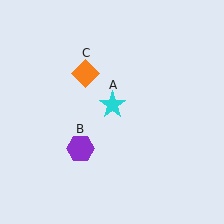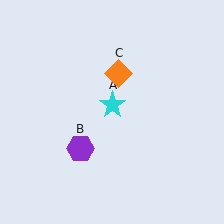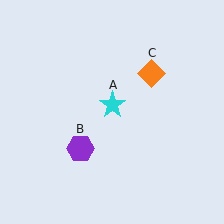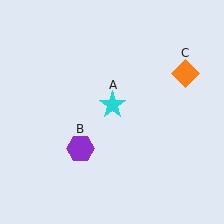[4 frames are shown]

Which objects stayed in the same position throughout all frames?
Cyan star (object A) and purple hexagon (object B) remained stationary.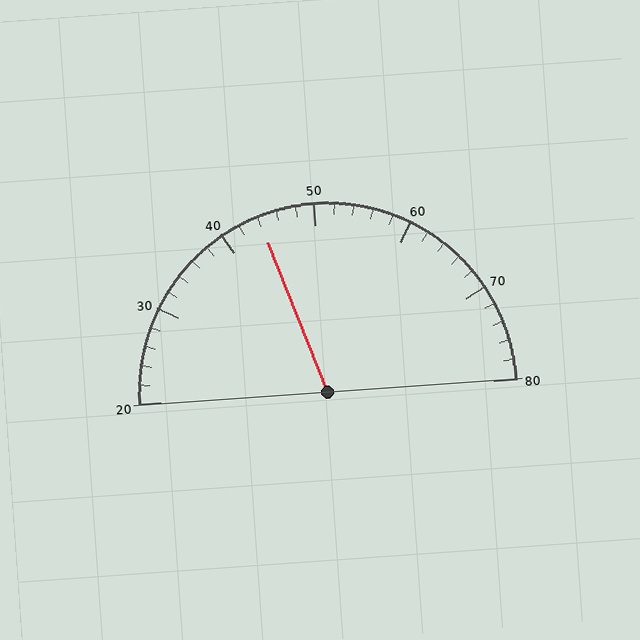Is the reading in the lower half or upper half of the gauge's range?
The reading is in the lower half of the range (20 to 80).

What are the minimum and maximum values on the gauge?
The gauge ranges from 20 to 80.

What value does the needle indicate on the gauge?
The needle indicates approximately 44.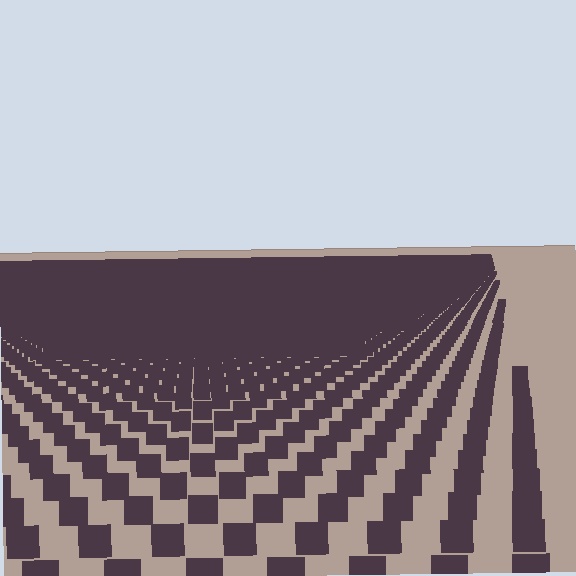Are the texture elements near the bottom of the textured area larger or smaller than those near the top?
Larger. Near the bottom, elements are closer to the viewer and appear at a bigger on-screen size.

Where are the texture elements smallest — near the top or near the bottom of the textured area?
Near the top.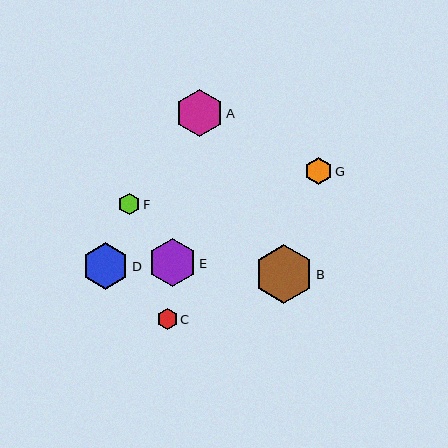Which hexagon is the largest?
Hexagon B is the largest with a size of approximately 59 pixels.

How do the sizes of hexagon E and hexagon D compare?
Hexagon E and hexagon D are approximately the same size.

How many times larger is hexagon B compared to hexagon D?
Hexagon B is approximately 1.3 times the size of hexagon D.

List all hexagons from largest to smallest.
From largest to smallest: B, A, E, D, G, F, C.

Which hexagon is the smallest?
Hexagon C is the smallest with a size of approximately 20 pixels.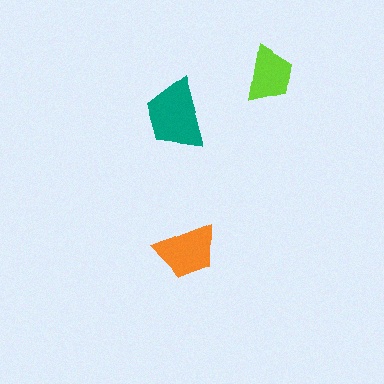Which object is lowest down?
The orange trapezoid is bottommost.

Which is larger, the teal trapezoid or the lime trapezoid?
The teal one.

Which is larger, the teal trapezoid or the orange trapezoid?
The teal one.